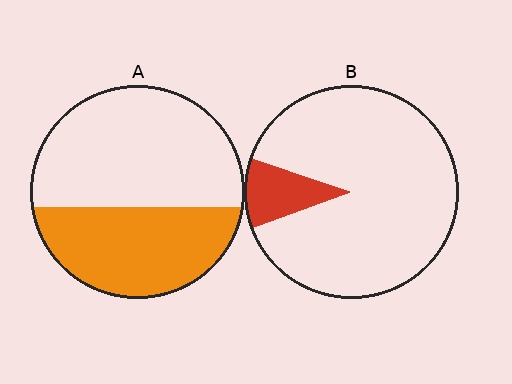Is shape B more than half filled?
No.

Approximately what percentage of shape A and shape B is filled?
A is approximately 40% and B is approximately 10%.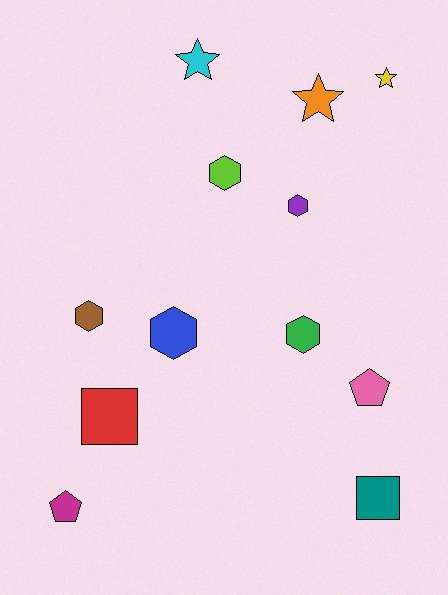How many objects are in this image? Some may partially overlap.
There are 12 objects.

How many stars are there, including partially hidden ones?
There are 3 stars.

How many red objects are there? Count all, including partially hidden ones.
There is 1 red object.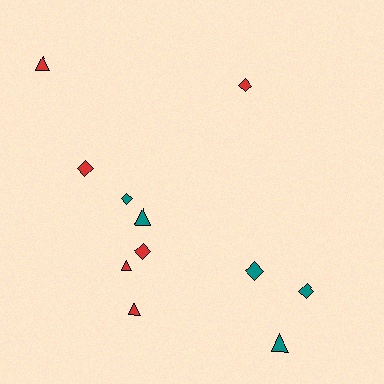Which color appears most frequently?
Red, with 6 objects.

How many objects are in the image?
There are 11 objects.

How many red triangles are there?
There are 3 red triangles.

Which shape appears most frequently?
Diamond, with 6 objects.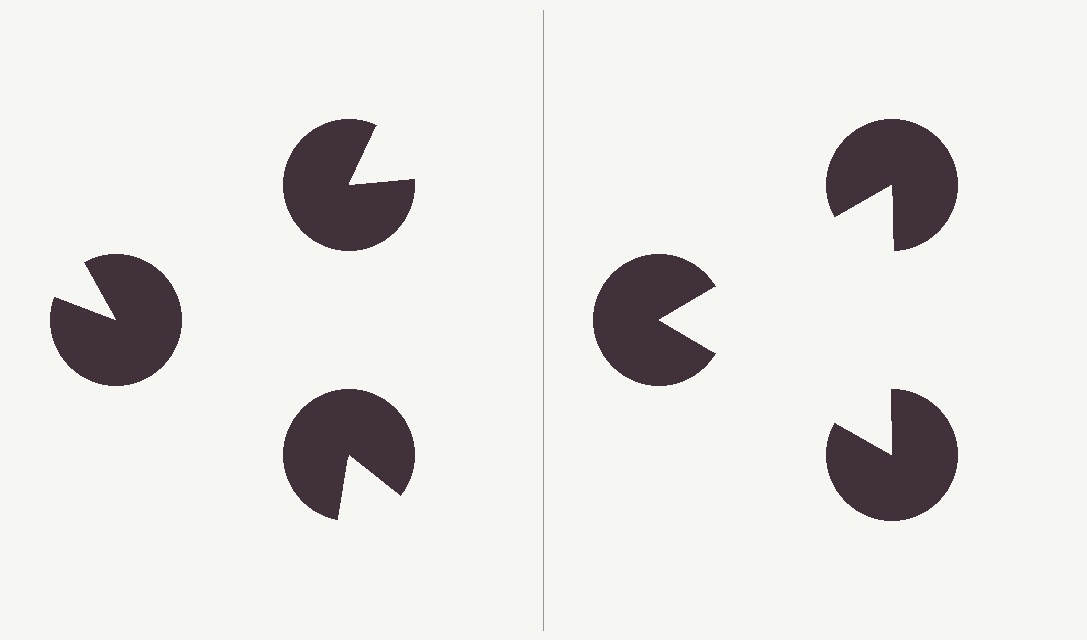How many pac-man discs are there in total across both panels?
6 — 3 on each side.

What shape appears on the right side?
An illusory triangle.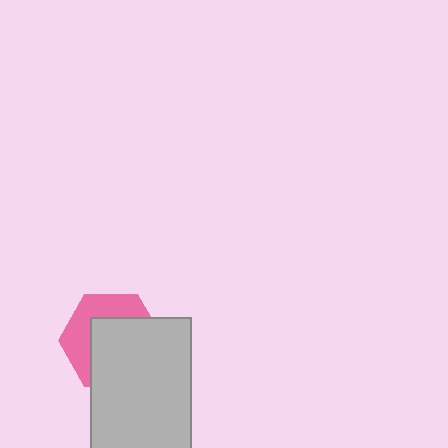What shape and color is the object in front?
The object in front is a light gray rectangle.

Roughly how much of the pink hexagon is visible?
A small part of it is visible (roughly 40%).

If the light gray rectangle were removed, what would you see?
You would see the complete pink hexagon.